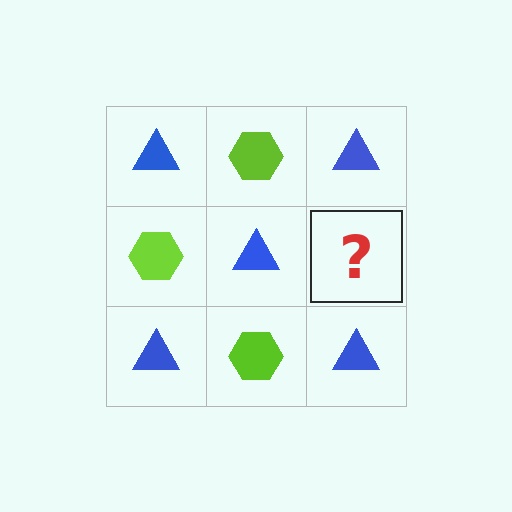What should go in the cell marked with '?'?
The missing cell should contain a lime hexagon.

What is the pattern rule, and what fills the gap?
The rule is that it alternates blue triangle and lime hexagon in a checkerboard pattern. The gap should be filled with a lime hexagon.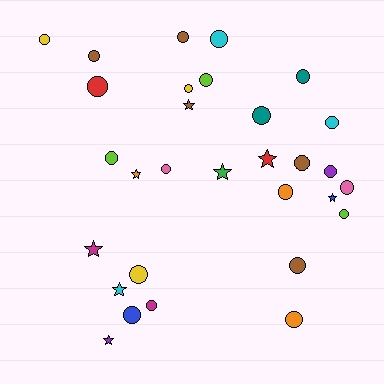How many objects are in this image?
There are 30 objects.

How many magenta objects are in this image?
There are 2 magenta objects.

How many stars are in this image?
There are 8 stars.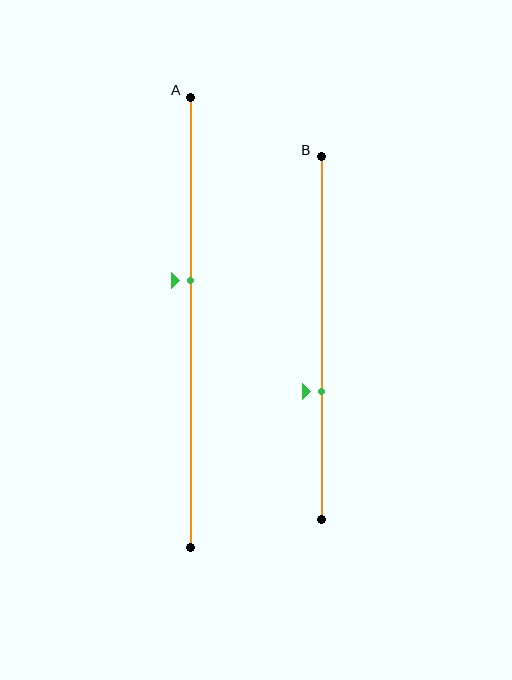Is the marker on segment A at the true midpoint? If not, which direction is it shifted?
No, the marker on segment A is shifted upward by about 9% of the segment length.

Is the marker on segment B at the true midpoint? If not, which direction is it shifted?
No, the marker on segment B is shifted downward by about 15% of the segment length.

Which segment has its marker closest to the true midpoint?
Segment A has its marker closest to the true midpoint.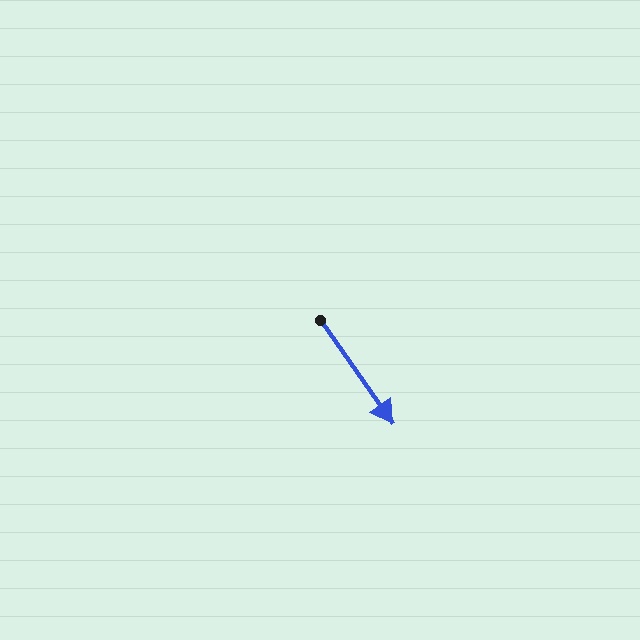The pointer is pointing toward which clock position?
Roughly 5 o'clock.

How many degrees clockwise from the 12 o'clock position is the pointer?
Approximately 145 degrees.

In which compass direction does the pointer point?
Southeast.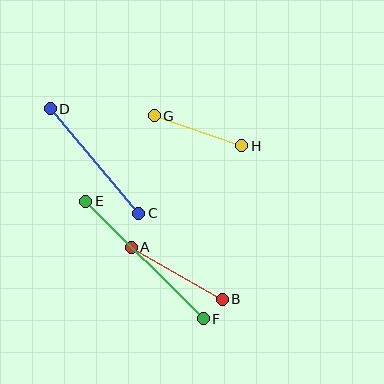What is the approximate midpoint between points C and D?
The midpoint is at approximately (94, 161) pixels.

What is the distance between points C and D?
The distance is approximately 137 pixels.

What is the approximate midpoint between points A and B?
The midpoint is at approximately (177, 273) pixels.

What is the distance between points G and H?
The distance is approximately 93 pixels.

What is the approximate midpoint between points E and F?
The midpoint is at approximately (144, 260) pixels.